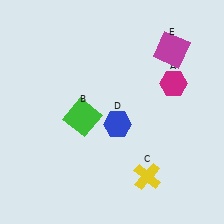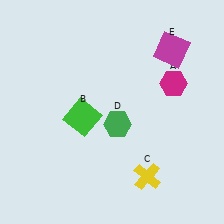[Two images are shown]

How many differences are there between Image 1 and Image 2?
There is 1 difference between the two images.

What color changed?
The hexagon (D) changed from blue in Image 1 to green in Image 2.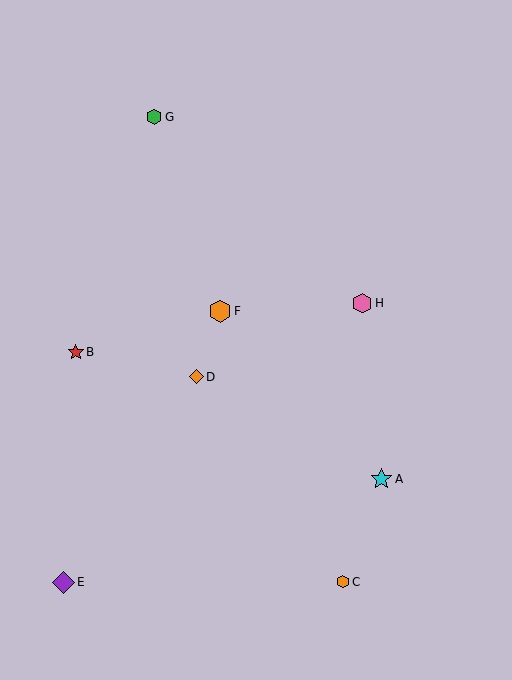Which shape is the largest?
The orange hexagon (labeled F) is the largest.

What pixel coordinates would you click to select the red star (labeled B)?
Click at (76, 352) to select the red star B.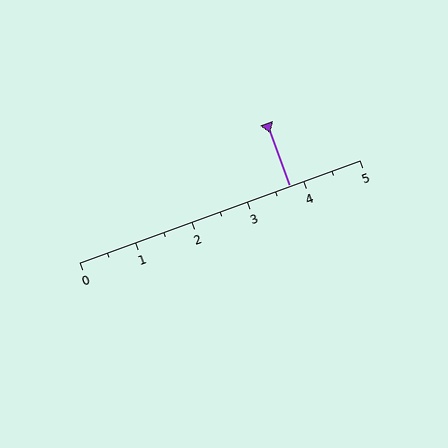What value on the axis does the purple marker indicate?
The marker indicates approximately 3.8.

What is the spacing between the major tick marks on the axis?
The major ticks are spaced 1 apart.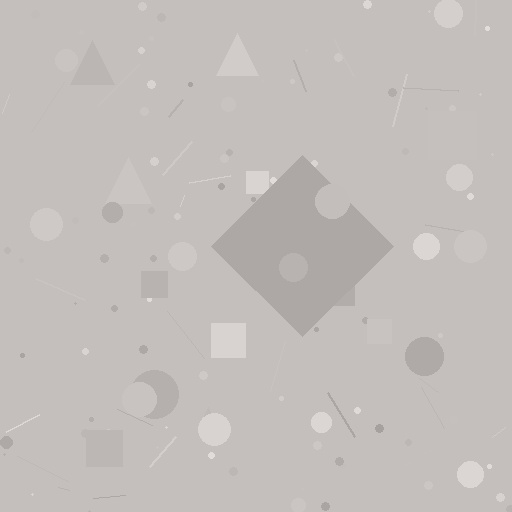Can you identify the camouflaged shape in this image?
The camouflaged shape is a diamond.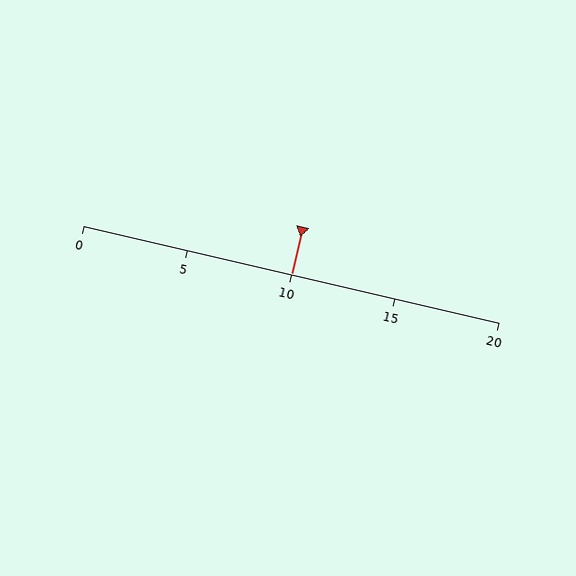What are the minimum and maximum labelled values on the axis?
The axis runs from 0 to 20.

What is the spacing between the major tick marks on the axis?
The major ticks are spaced 5 apart.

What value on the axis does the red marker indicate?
The marker indicates approximately 10.